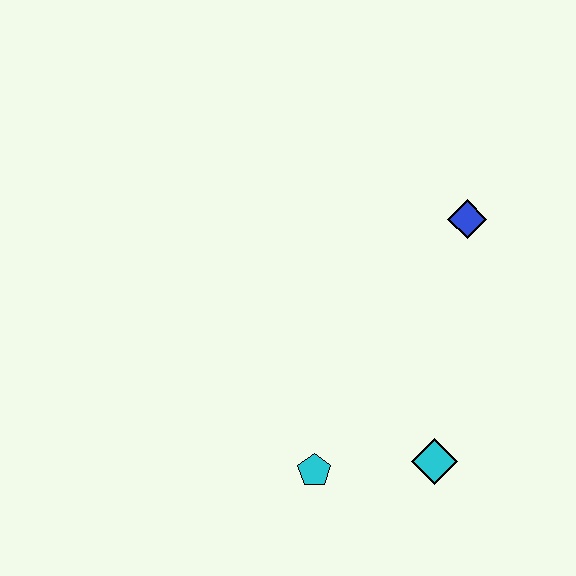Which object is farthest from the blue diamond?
The cyan pentagon is farthest from the blue diamond.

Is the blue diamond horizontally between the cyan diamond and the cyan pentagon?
No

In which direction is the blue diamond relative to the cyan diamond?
The blue diamond is above the cyan diamond.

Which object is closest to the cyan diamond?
The cyan pentagon is closest to the cyan diamond.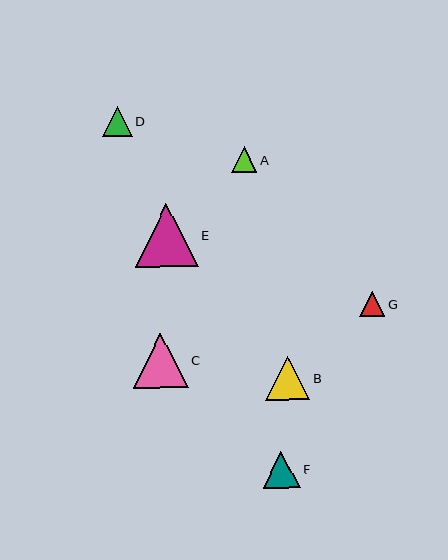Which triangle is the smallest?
Triangle G is the smallest with a size of approximately 25 pixels.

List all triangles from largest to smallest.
From largest to smallest: E, C, B, F, D, A, G.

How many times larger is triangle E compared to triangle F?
Triangle E is approximately 1.7 times the size of triangle F.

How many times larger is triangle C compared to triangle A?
Triangle C is approximately 2.1 times the size of triangle A.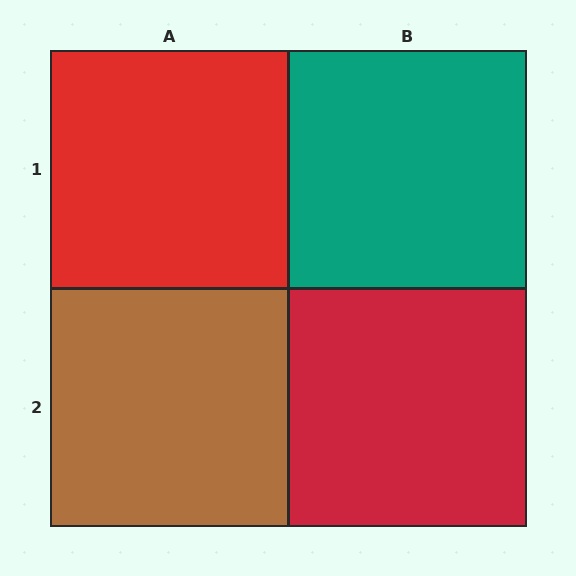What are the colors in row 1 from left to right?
Red, teal.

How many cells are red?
2 cells are red.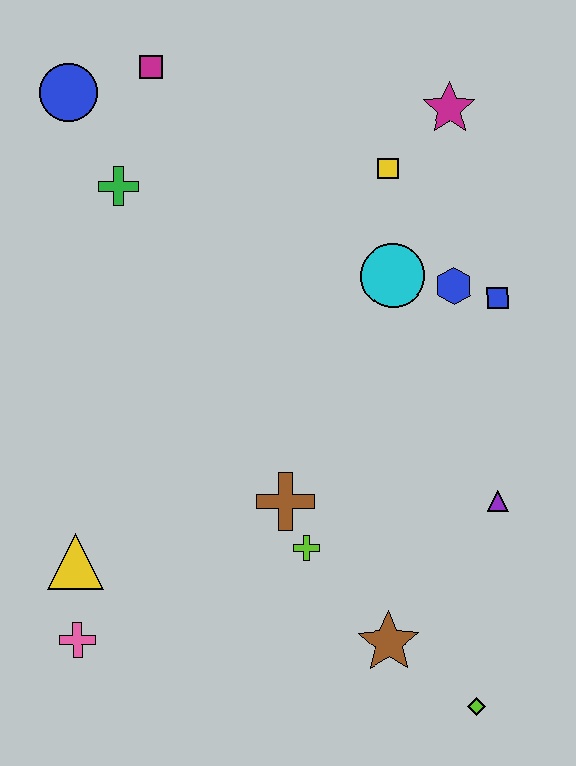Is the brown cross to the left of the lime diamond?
Yes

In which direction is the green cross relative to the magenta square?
The green cross is below the magenta square.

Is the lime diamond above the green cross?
No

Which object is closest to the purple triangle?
The brown star is closest to the purple triangle.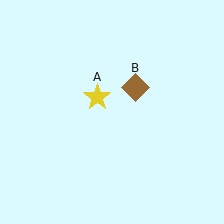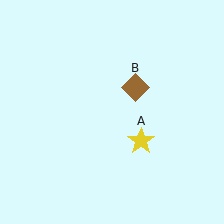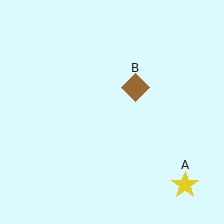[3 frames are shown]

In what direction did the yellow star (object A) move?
The yellow star (object A) moved down and to the right.